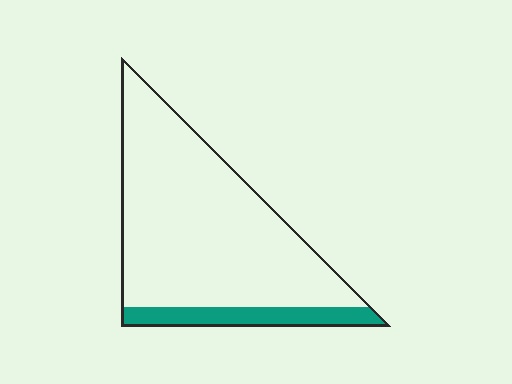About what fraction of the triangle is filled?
About one eighth (1/8).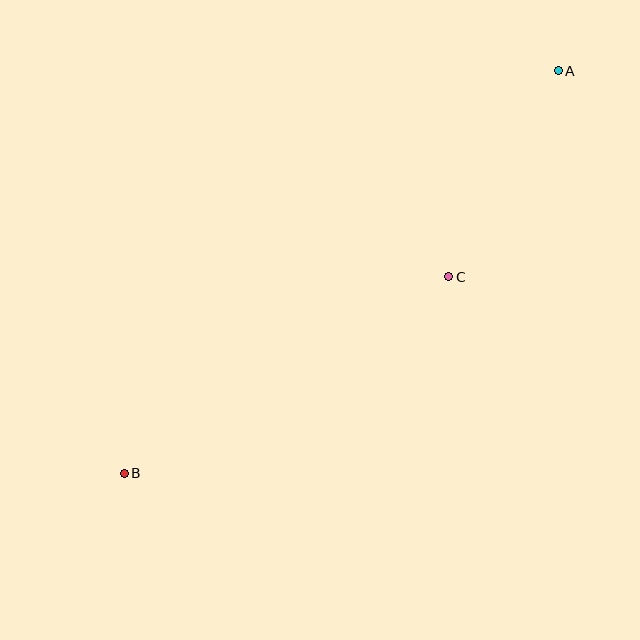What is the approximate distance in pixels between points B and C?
The distance between B and C is approximately 379 pixels.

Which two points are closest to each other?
Points A and C are closest to each other.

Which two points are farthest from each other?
Points A and B are farthest from each other.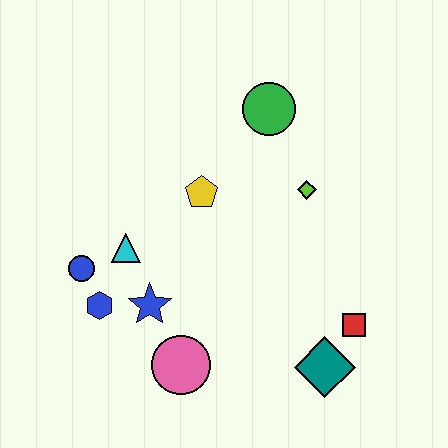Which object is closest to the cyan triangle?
The blue circle is closest to the cyan triangle.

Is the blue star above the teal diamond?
Yes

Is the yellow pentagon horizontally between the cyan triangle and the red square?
Yes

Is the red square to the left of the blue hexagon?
No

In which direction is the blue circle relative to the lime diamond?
The blue circle is to the left of the lime diamond.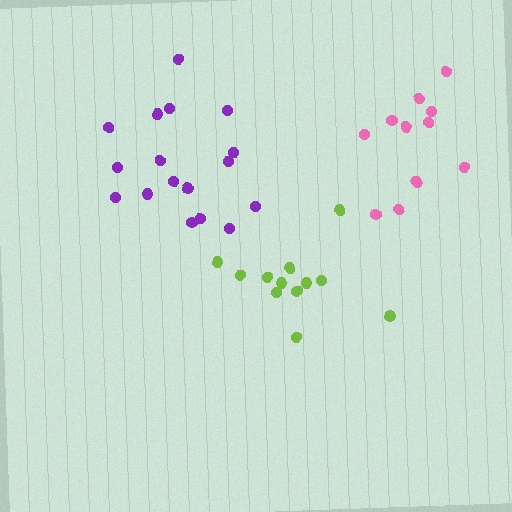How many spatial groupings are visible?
There are 3 spatial groupings.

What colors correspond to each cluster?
The clusters are colored: lime, purple, pink.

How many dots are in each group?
Group 1: 12 dots, Group 2: 17 dots, Group 3: 12 dots (41 total).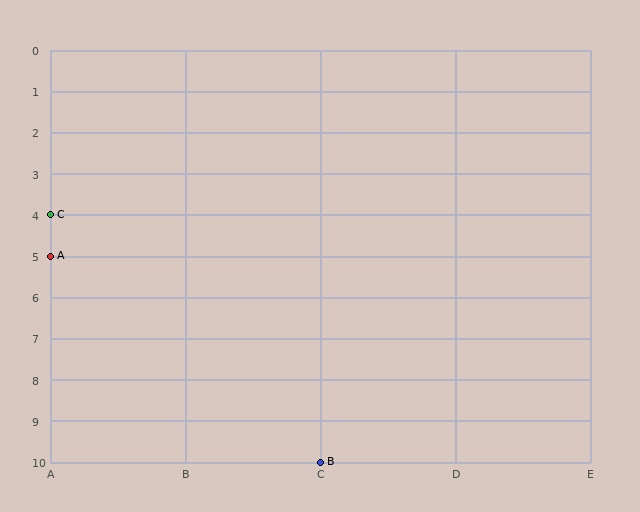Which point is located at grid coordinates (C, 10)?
Point B is at (C, 10).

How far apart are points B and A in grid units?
Points B and A are 2 columns and 5 rows apart (about 5.4 grid units diagonally).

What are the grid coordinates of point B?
Point B is at grid coordinates (C, 10).